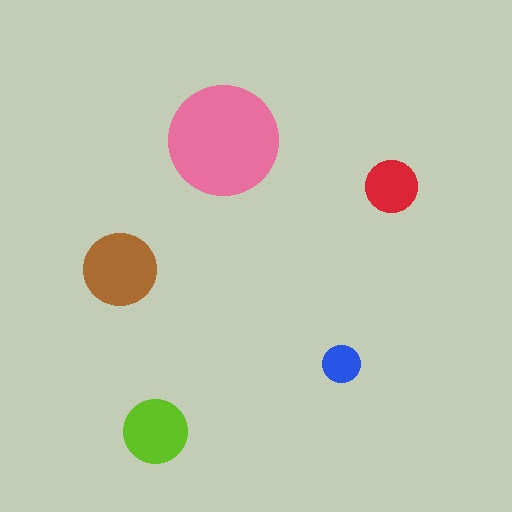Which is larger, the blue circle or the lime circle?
The lime one.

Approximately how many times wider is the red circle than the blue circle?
About 1.5 times wider.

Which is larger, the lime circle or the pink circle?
The pink one.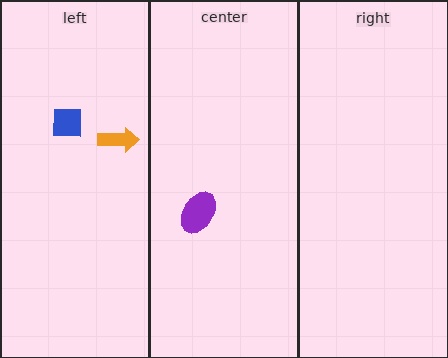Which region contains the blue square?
The left region.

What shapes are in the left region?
The blue square, the orange arrow.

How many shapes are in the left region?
2.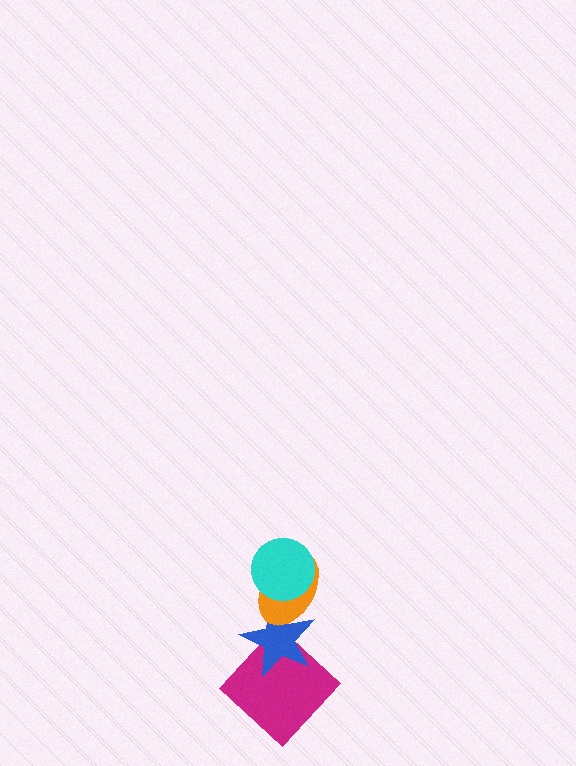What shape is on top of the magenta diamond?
The blue star is on top of the magenta diamond.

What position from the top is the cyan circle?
The cyan circle is 1st from the top.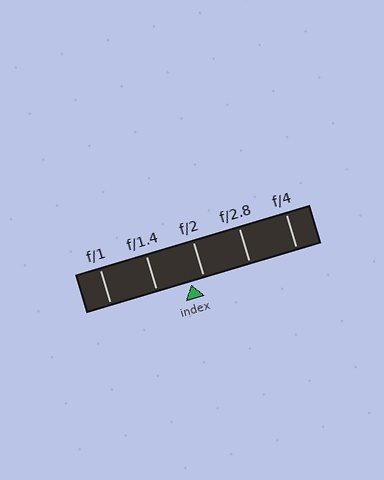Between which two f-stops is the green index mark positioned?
The index mark is between f/1.4 and f/2.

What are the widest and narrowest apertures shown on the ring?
The widest aperture shown is f/1 and the narrowest is f/4.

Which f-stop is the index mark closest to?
The index mark is closest to f/2.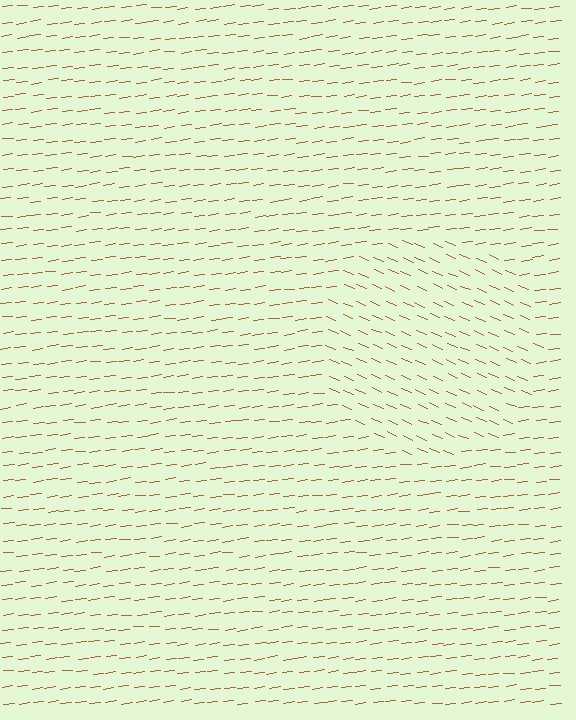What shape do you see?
I see a circle.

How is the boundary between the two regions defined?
The boundary is defined purely by a change in line orientation (approximately 30 degrees difference). All lines are the same color and thickness.